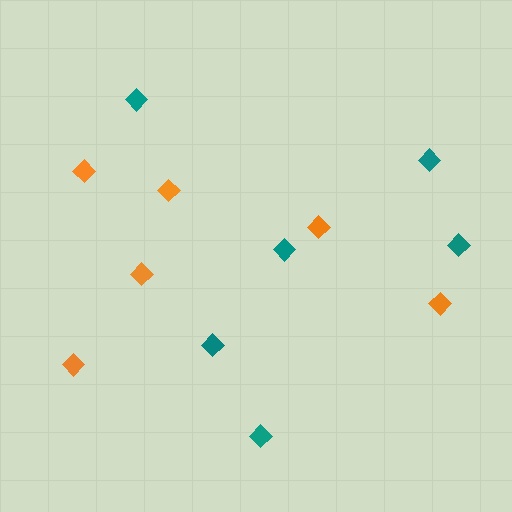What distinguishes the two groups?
There are 2 groups: one group of teal diamonds (6) and one group of orange diamonds (6).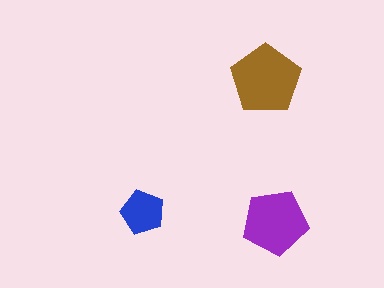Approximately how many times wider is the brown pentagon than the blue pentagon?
About 1.5 times wider.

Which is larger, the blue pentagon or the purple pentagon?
The purple one.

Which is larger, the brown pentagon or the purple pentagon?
The brown one.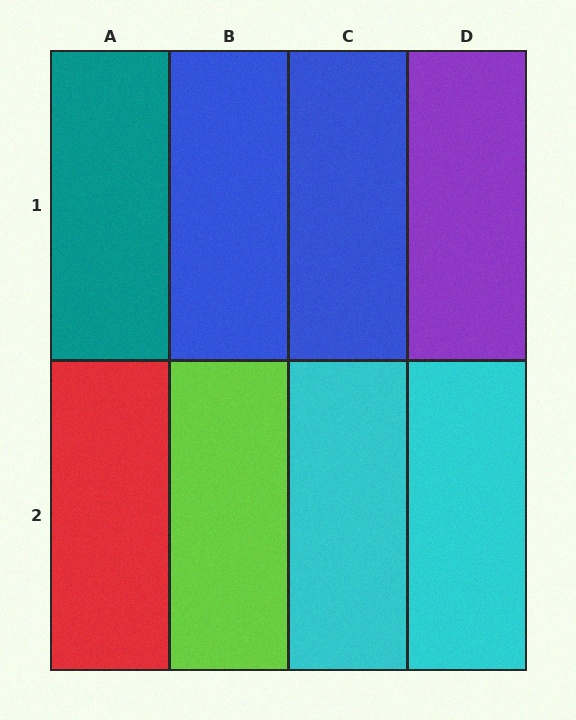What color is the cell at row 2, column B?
Lime.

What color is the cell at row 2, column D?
Cyan.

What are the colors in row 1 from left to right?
Teal, blue, blue, purple.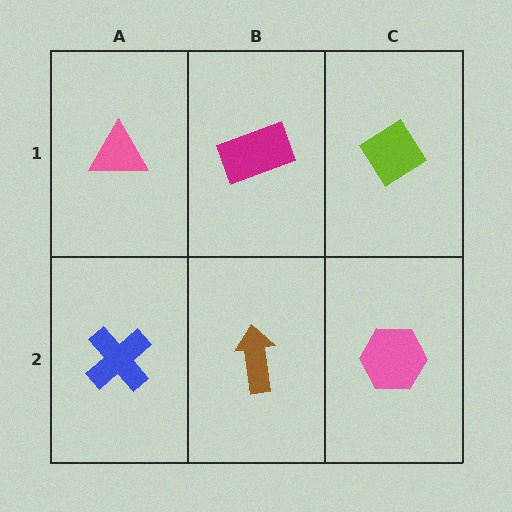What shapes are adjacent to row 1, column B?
A brown arrow (row 2, column B), a pink triangle (row 1, column A), a lime diamond (row 1, column C).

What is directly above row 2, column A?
A pink triangle.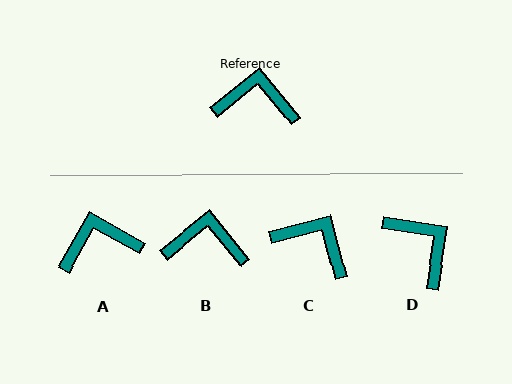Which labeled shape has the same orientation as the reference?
B.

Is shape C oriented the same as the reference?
No, it is off by about 25 degrees.